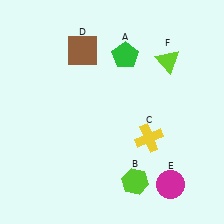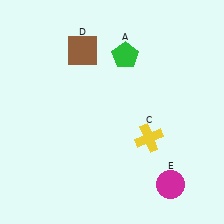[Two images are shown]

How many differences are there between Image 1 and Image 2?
There are 2 differences between the two images.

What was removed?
The lime triangle (F), the lime hexagon (B) were removed in Image 2.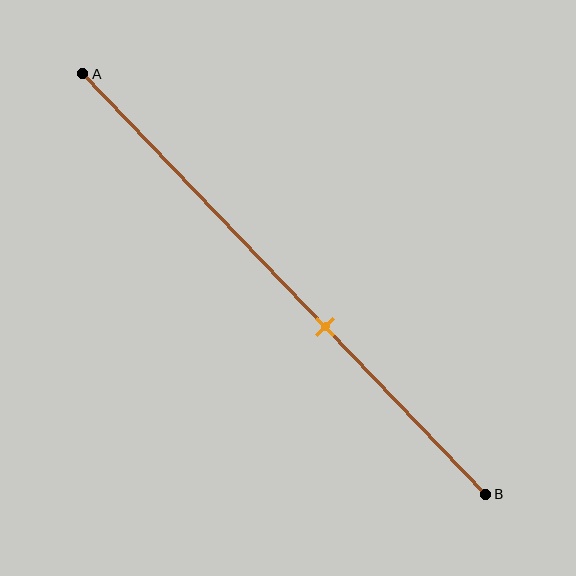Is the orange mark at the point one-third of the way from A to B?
No, the mark is at about 60% from A, not at the 33% one-third point.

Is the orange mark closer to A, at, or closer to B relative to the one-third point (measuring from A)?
The orange mark is closer to point B than the one-third point of segment AB.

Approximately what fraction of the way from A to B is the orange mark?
The orange mark is approximately 60% of the way from A to B.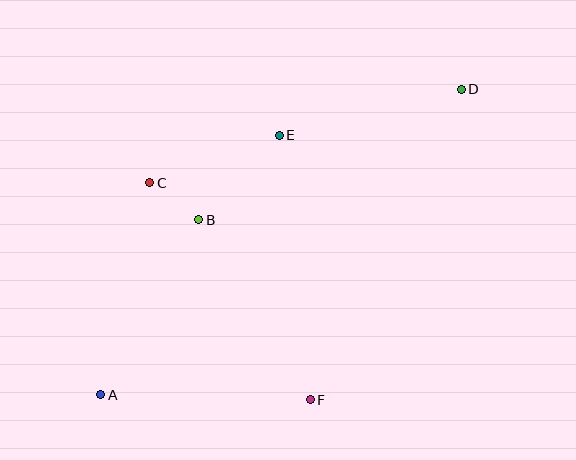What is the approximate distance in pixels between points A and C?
The distance between A and C is approximately 218 pixels.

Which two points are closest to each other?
Points B and C are closest to each other.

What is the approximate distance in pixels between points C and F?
The distance between C and F is approximately 270 pixels.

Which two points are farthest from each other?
Points A and D are farthest from each other.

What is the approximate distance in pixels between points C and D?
The distance between C and D is approximately 325 pixels.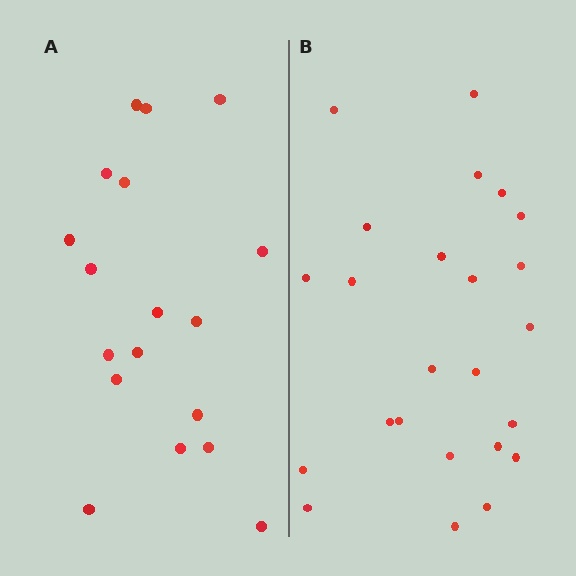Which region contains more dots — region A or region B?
Region B (the right region) has more dots.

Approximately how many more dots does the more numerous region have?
Region B has about 6 more dots than region A.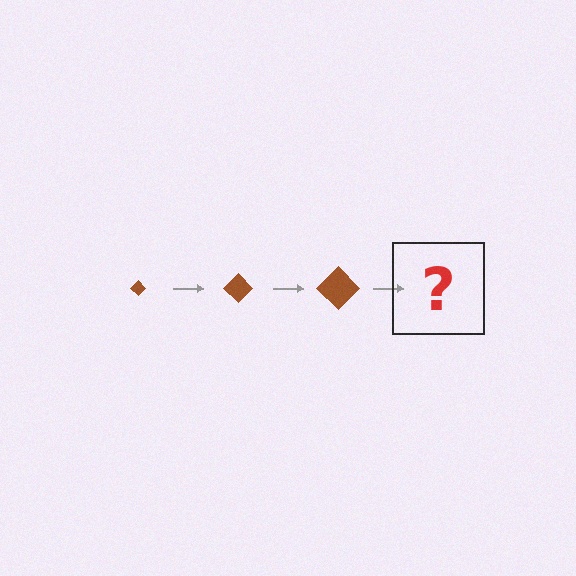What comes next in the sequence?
The next element should be a brown diamond, larger than the previous one.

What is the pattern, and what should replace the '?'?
The pattern is that the diamond gets progressively larger each step. The '?' should be a brown diamond, larger than the previous one.